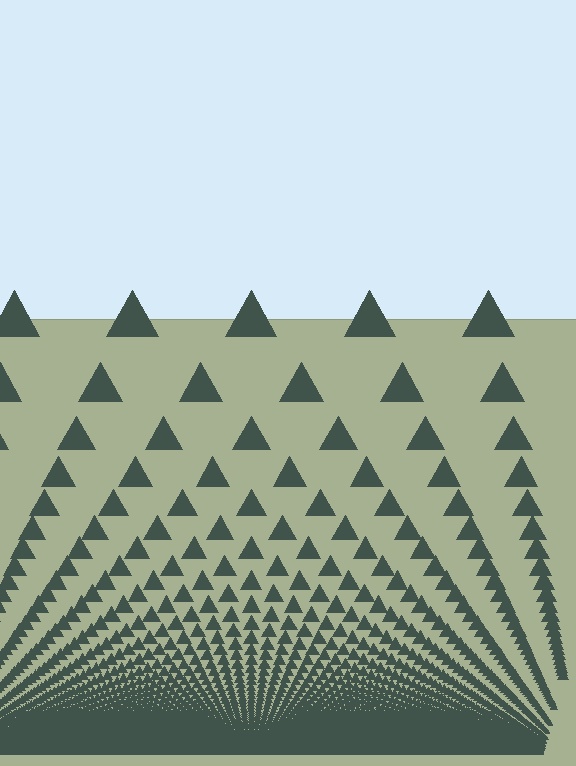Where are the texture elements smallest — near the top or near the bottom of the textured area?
Near the bottom.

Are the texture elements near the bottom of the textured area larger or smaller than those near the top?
Smaller. The gradient is inverted — elements near the bottom are smaller and denser.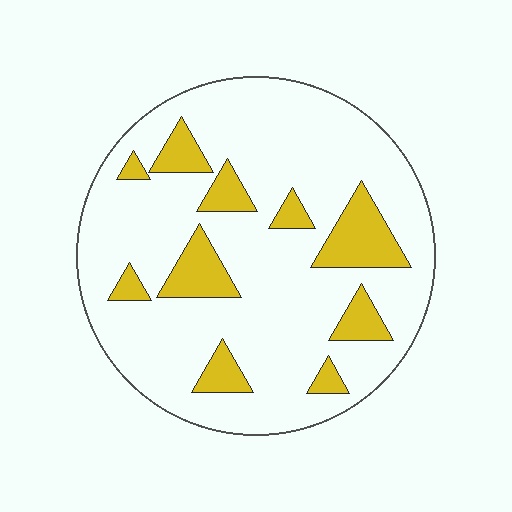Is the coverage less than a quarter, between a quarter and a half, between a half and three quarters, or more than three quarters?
Less than a quarter.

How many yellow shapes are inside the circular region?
10.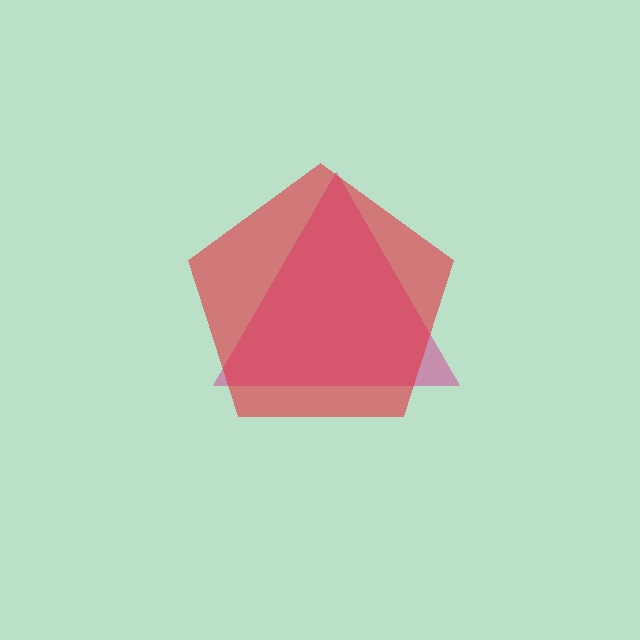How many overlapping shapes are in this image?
There are 2 overlapping shapes in the image.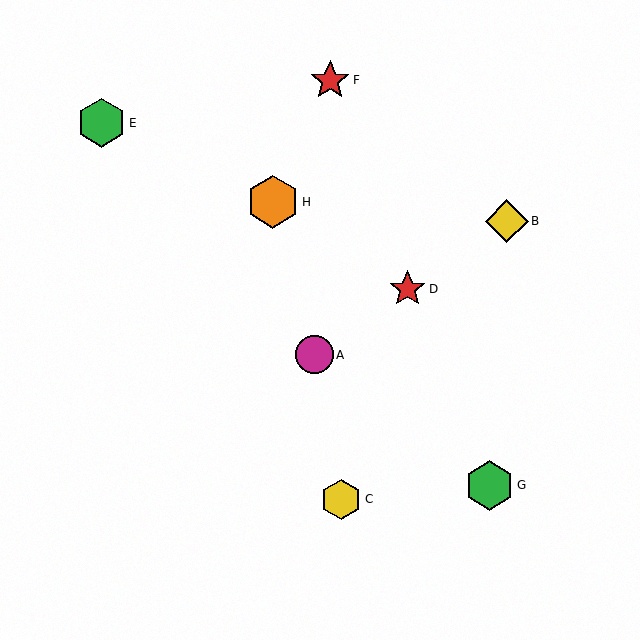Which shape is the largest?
The orange hexagon (labeled H) is the largest.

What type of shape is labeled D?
Shape D is a red star.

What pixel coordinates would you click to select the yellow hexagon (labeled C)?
Click at (341, 500) to select the yellow hexagon C.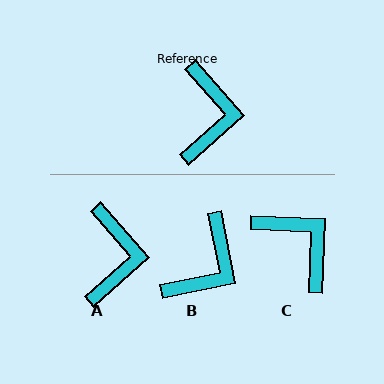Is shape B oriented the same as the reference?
No, it is off by about 30 degrees.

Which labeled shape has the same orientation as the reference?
A.